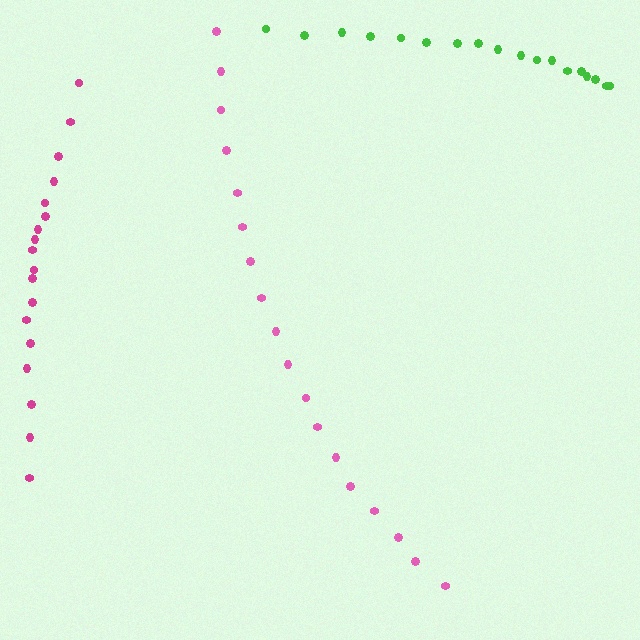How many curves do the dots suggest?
There are 3 distinct paths.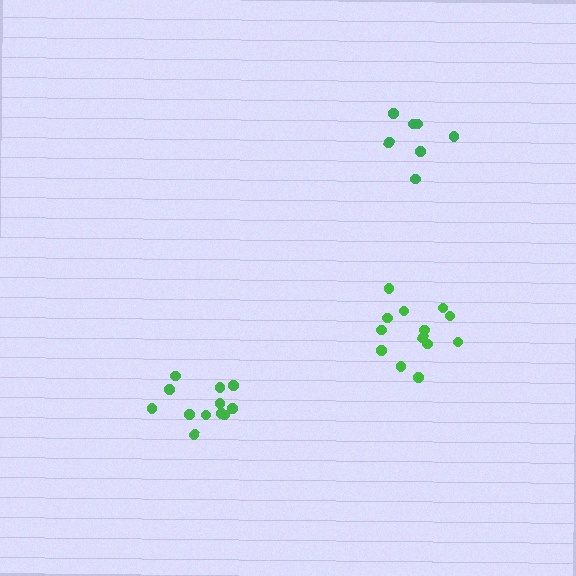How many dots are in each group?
Group 1: 7 dots, Group 2: 13 dots, Group 3: 12 dots (32 total).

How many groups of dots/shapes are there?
There are 3 groups.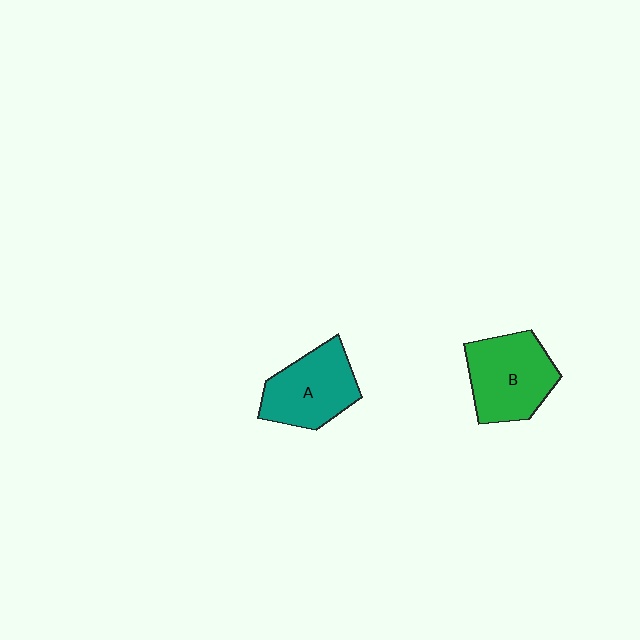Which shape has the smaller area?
Shape A (teal).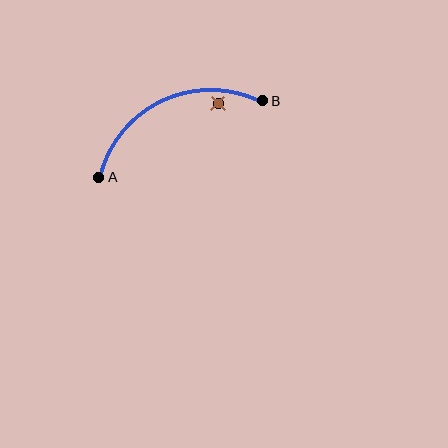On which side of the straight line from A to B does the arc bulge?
The arc bulges above the straight line connecting A and B.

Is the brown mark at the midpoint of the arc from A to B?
No — the brown mark does not lie on the arc at all. It sits slightly inside the curve.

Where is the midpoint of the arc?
The arc midpoint is the point on the curve farthest from the straight line joining A and B. It sits above that line.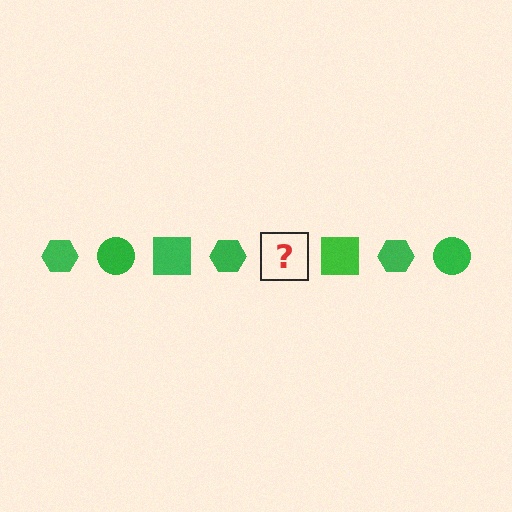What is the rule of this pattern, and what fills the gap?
The rule is that the pattern cycles through hexagon, circle, square shapes in green. The gap should be filled with a green circle.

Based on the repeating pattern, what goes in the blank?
The blank should be a green circle.